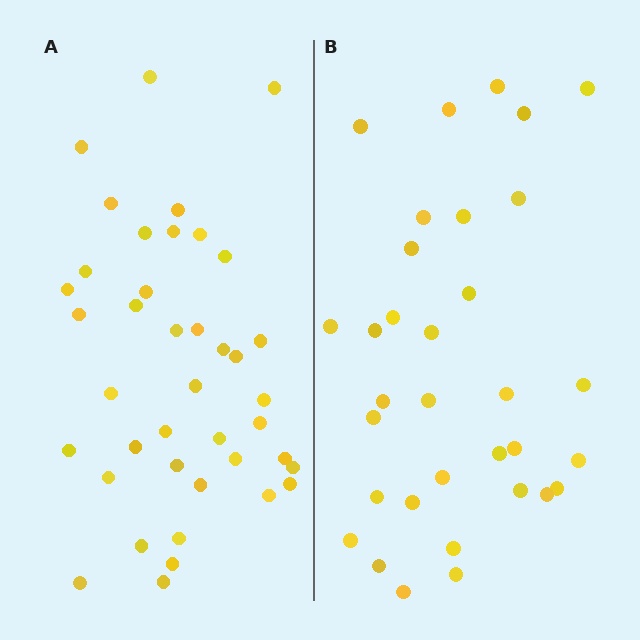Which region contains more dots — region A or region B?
Region A (the left region) has more dots.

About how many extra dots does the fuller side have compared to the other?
Region A has roughly 8 or so more dots than region B.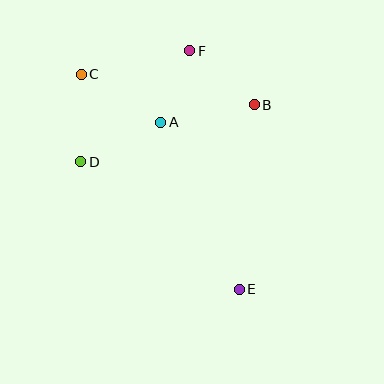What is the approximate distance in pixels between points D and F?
The distance between D and F is approximately 155 pixels.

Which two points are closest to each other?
Points A and F are closest to each other.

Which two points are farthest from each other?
Points C and E are farthest from each other.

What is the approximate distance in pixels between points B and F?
The distance between B and F is approximately 85 pixels.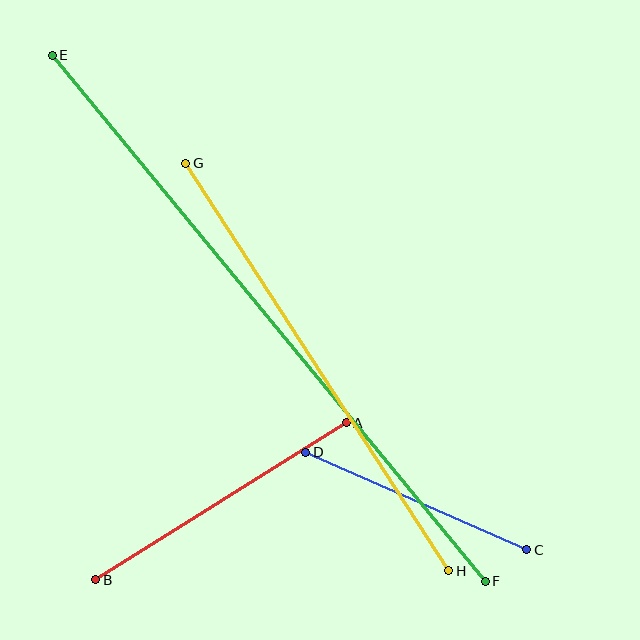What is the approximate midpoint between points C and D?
The midpoint is at approximately (416, 501) pixels.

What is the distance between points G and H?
The distance is approximately 485 pixels.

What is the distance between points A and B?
The distance is approximately 296 pixels.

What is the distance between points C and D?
The distance is approximately 242 pixels.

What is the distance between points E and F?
The distance is approximately 682 pixels.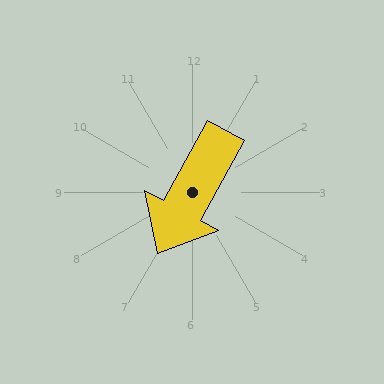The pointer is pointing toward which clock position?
Roughly 7 o'clock.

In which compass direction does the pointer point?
Southwest.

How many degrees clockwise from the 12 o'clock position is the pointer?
Approximately 209 degrees.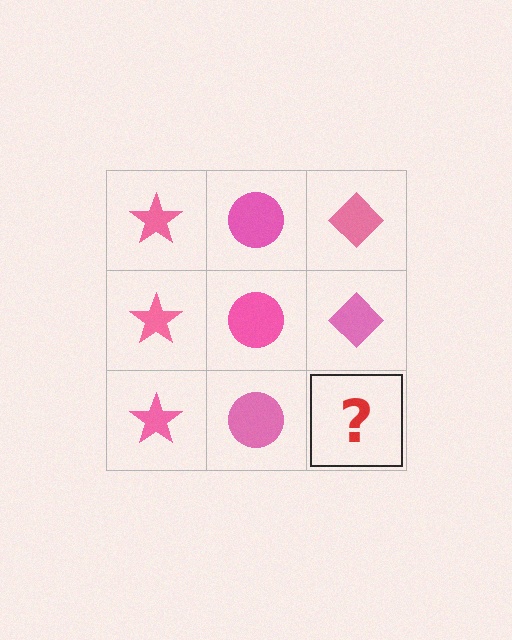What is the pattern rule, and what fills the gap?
The rule is that each column has a consistent shape. The gap should be filled with a pink diamond.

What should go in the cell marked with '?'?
The missing cell should contain a pink diamond.